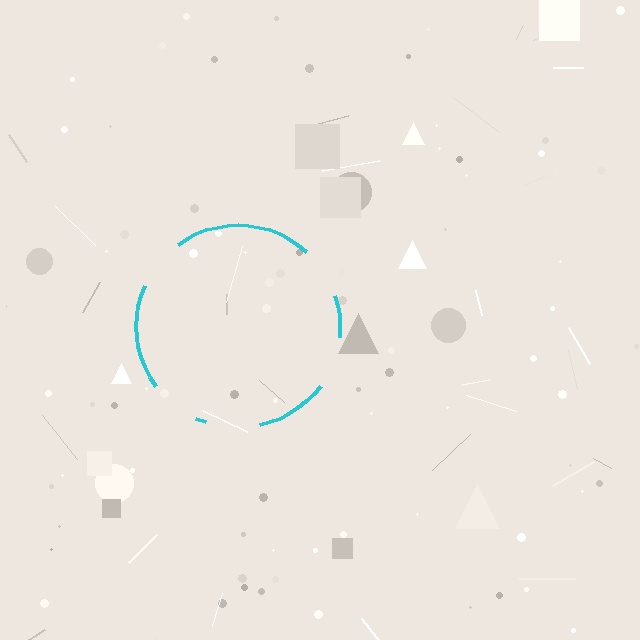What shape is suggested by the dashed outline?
The dashed outline suggests a circle.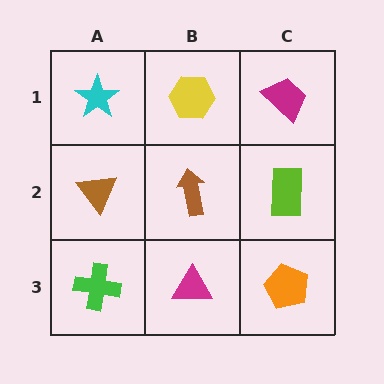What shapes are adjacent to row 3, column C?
A lime rectangle (row 2, column C), a magenta triangle (row 3, column B).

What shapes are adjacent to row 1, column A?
A brown triangle (row 2, column A), a yellow hexagon (row 1, column B).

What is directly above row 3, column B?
A brown arrow.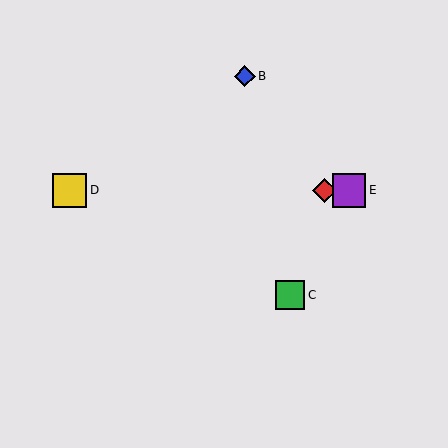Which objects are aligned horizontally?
Objects A, D, E are aligned horizontally.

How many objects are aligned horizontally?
3 objects (A, D, E) are aligned horizontally.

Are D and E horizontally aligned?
Yes, both are at y≈190.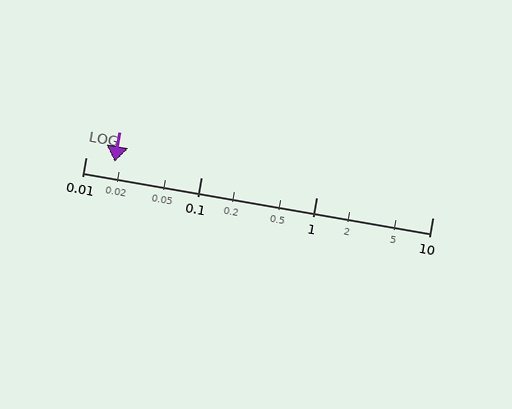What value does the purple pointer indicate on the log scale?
The pointer indicates approximately 0.018.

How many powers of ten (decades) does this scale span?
The scale spans 3 decades, from 0.01 to 10.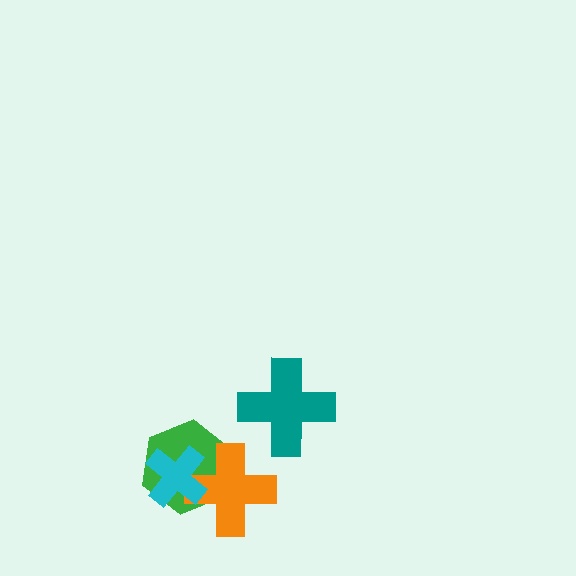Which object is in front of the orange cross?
The cyan cross is in front of the orange cross.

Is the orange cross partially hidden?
Yes, it is partially covered by another shape.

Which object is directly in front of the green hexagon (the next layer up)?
The orange cross is directly in front of the green hexagon.